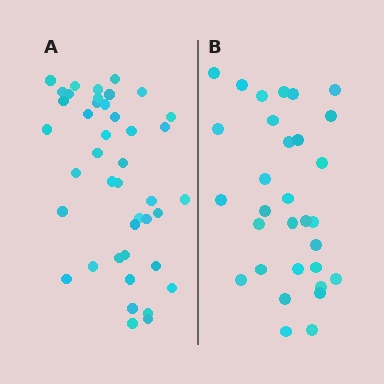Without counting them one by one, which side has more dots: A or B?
Region A (the left region) has more dots.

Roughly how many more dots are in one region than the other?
Region A has roughly 12 or so more dots than region B.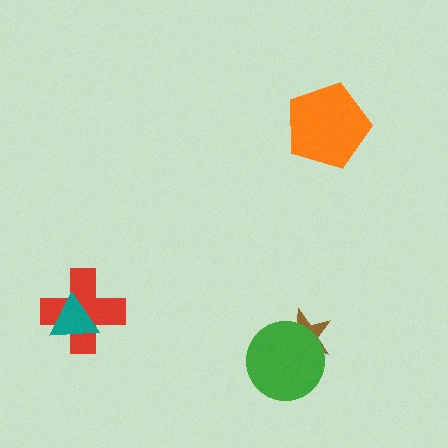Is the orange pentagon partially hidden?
No, no other shape covers it.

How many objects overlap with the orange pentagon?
0 objects overlap with the orange pentagon.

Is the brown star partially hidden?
Yes, it is partially covered by another shape.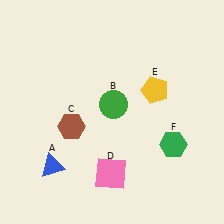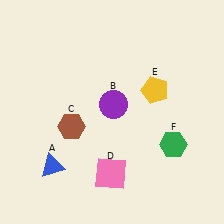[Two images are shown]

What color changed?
The circle (B) changed from green in Image 1 to purple in Image 2.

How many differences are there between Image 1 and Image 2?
There is 1 difference between the two images.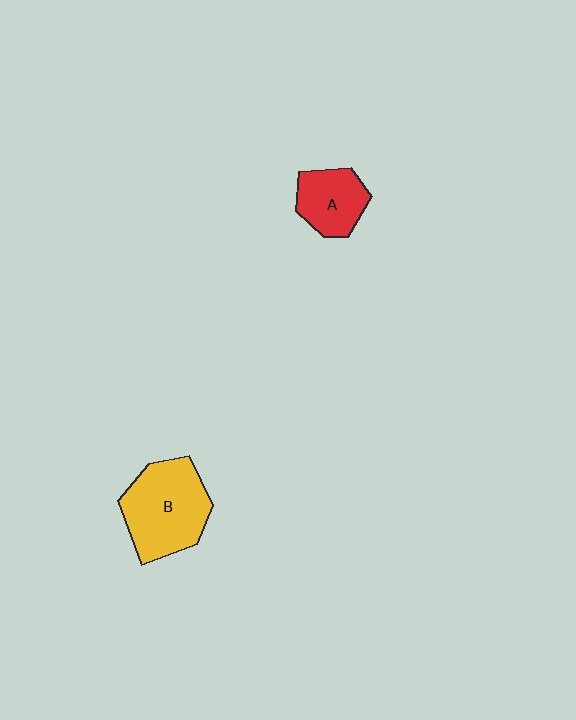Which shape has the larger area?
Shape B (yellow).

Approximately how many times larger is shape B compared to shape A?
Approximately 1.7 times.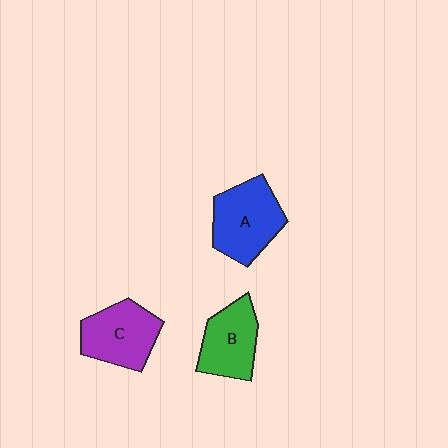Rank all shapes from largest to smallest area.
From largest to smallest: A (blue), C (purple), B (green).